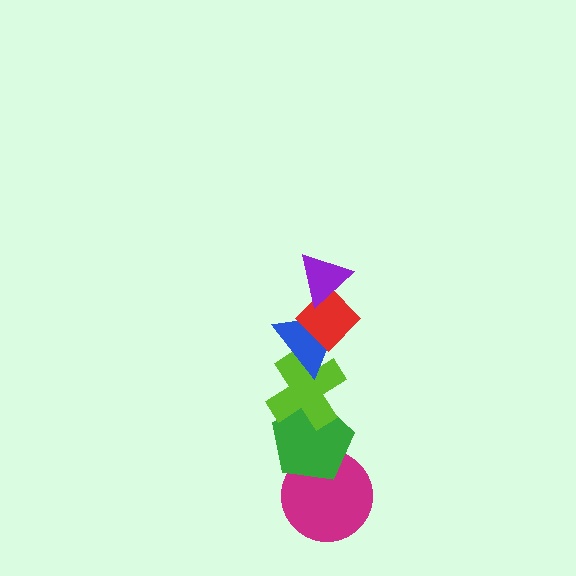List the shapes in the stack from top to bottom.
From top to bottom: the purple triangle, the red diamond, the blue triangle, the lime cross, the green pentagon, the magenta circle.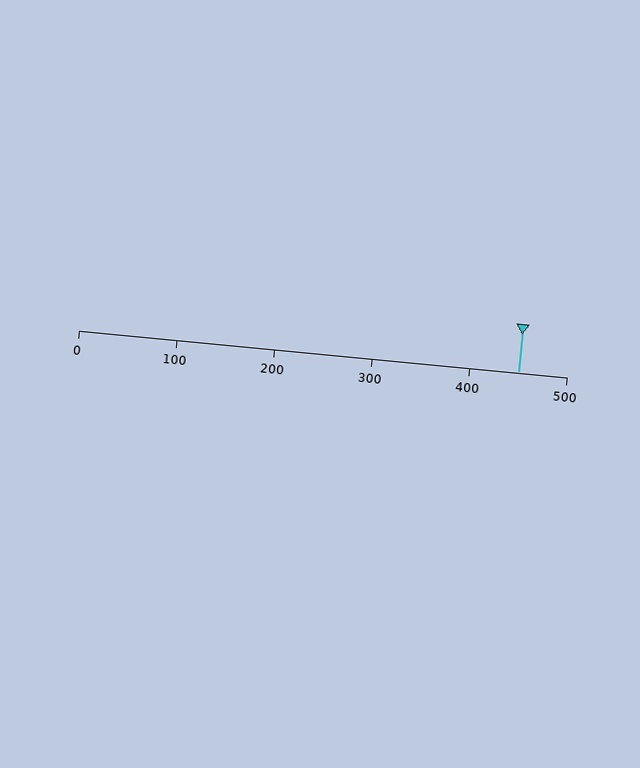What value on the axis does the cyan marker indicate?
The marker indicates approximately 450.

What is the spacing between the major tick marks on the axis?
The major ticks are spaced 100 apart.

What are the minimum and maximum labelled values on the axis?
The axis runs from 0 to 500.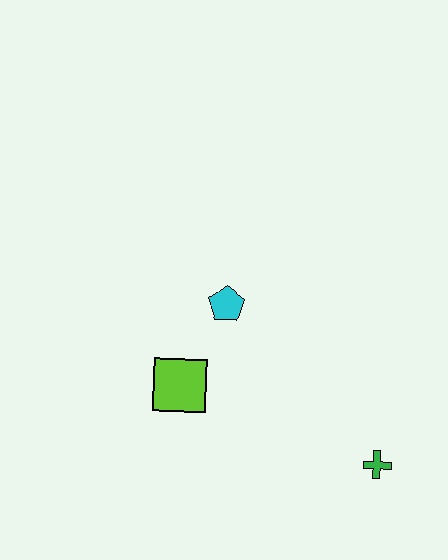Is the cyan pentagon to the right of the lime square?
Yes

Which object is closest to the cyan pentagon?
The lime square is closest to the cyan pentagon.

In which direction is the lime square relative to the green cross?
The lime square is to the left of the green cross.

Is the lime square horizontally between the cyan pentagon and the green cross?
No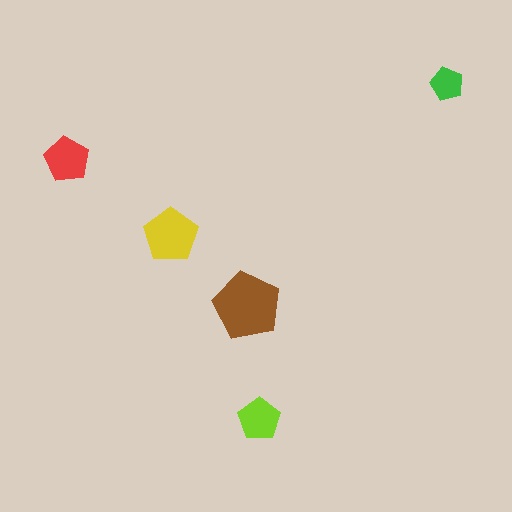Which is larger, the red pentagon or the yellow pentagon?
The yellow one.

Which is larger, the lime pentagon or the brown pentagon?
The brown one.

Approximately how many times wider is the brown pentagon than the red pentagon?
About 1.5 times wider.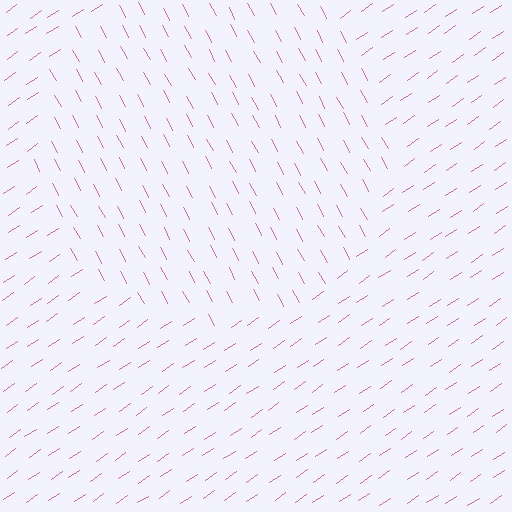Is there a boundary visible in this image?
Yes, there is a texture boundary formed by a change in line orientation.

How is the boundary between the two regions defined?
The boundary is defined purely by a change in line orientation (approximately 83 degrees difference). All lines are the same color and thickness.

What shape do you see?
I see a circle.